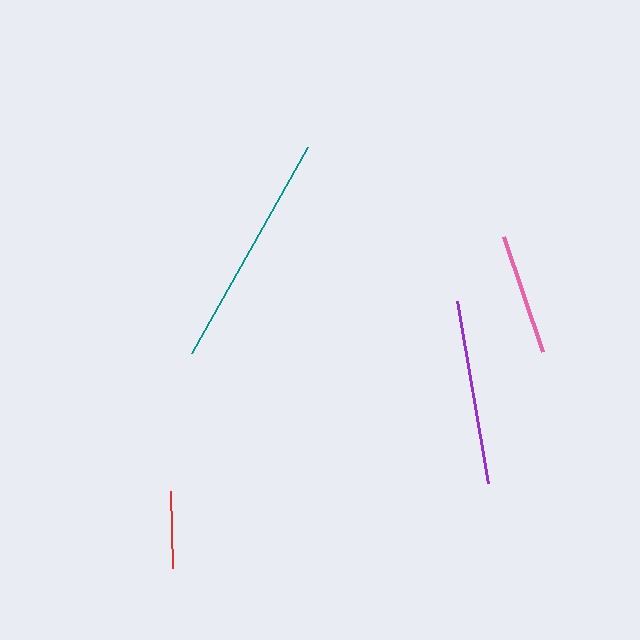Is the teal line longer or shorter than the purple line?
The teal line is longer than the purple line.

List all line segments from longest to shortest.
From longest to shortest: teal, purple, pink, red.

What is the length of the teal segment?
The teal segment is approximately 237 pixels long.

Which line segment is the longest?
The teal line is the longest at approximately 237 pixels.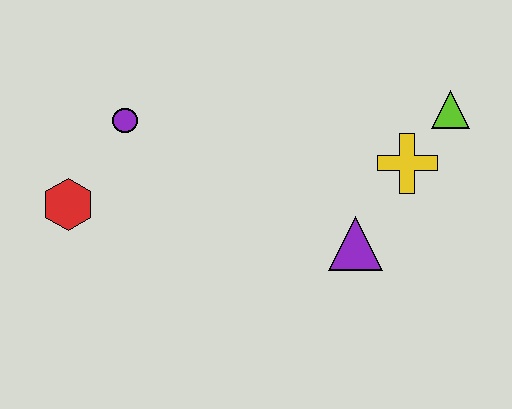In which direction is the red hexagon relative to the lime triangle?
The red hexagon is to the left of the lime triangle.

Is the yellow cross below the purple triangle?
No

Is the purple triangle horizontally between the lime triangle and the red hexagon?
Yes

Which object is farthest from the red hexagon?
The lime triangle is farthest from the red hexagon.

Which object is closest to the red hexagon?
The purple circle is closest to the red hexagon.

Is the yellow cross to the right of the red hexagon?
Yes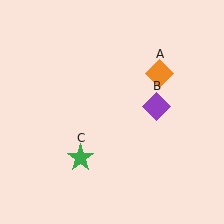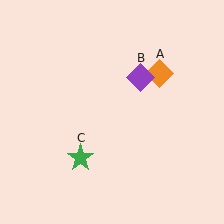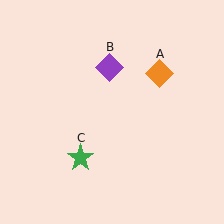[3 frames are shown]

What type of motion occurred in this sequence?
The purple diamond (object B) rotated counterclockwise around the center of the scene.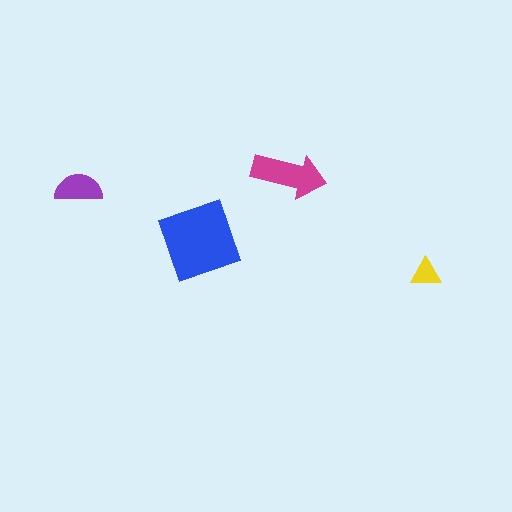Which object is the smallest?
The yellow triangle.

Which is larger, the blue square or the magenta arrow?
The blue square.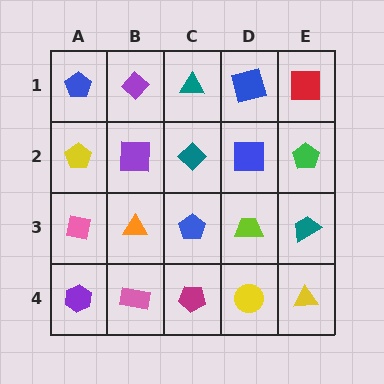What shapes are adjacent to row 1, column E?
A green pentagon (row 2, column E), a blue square (row 1, column D).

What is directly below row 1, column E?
A green pentagon.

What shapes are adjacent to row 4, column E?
A teal trapezoid (row 3, column E), a yellow circle (row 4, column D).